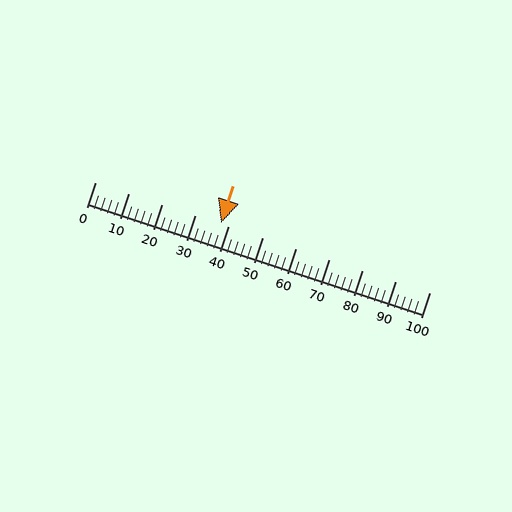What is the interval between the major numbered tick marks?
The major tick marks are spaced 10 units apart.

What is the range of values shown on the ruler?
The ruler shows values from 0 to 100.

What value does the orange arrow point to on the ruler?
The orange arrow points to approximately 38.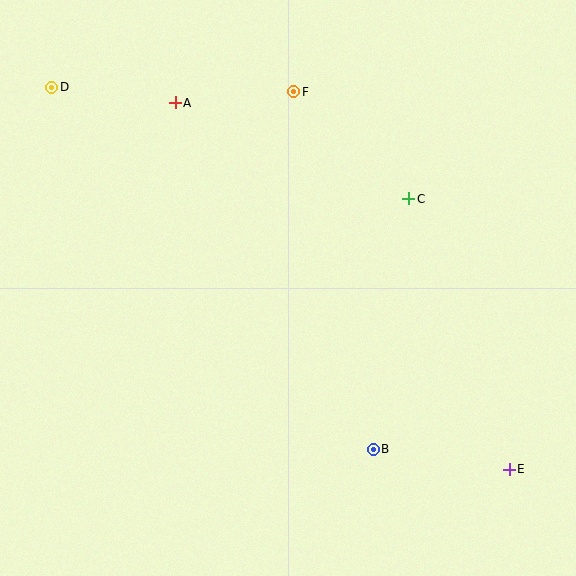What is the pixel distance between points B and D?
The distance between B and D is 484 pixels.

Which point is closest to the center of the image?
Point C at (409, 199) is closest to the center.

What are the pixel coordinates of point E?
Point E is at (509, 469).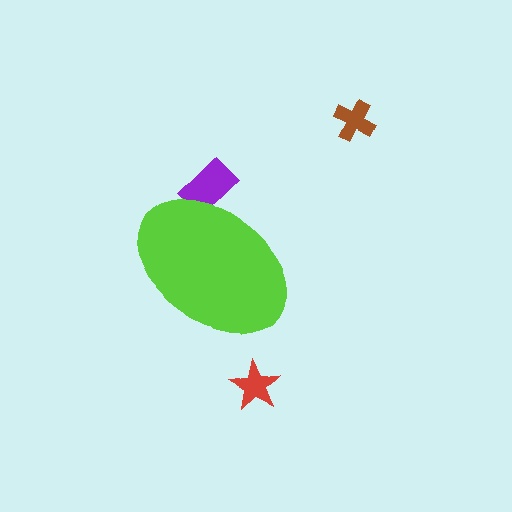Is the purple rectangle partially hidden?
Yes, the purple rectangle is partially hidden behind the lime ellipse.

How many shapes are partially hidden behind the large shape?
1 shape is partially hidden.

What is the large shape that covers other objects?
A lime ellipse.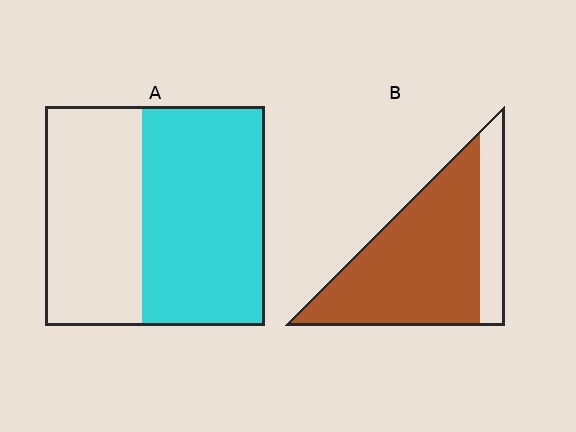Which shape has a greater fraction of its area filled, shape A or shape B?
Shape B.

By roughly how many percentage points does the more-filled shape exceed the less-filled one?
By roughly 25 percentage points (B over A).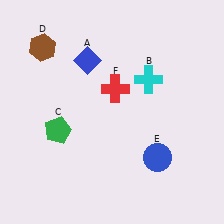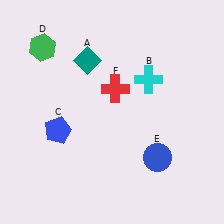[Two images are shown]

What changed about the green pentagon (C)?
In Image 1, C is green. In Image 2, it changed to blue.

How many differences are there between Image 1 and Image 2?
There are 3 differences between the two images.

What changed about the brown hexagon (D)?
In Image 1, D is brown. In Image 2, it changed to green.